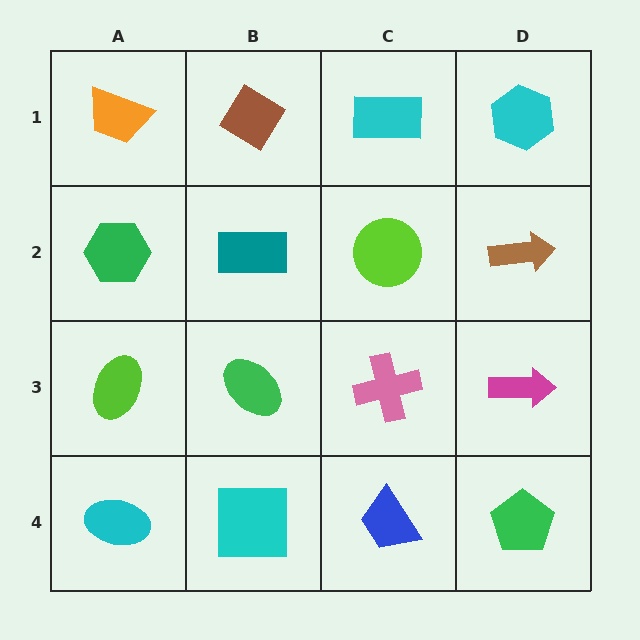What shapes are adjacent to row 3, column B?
A teal rectangle (row 2, column B), a cyan square (row 4, column B), a lime ellipse (row 3, column A), a pink cross (row 3, column C).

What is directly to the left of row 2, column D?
A lime circle.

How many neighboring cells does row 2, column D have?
3.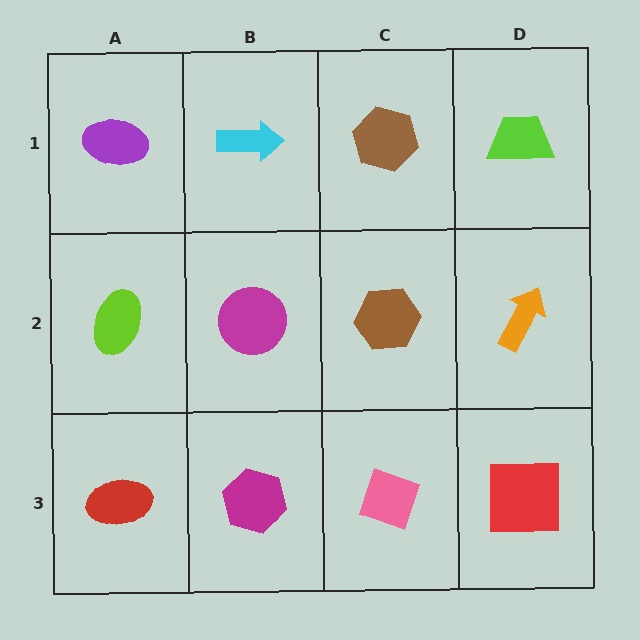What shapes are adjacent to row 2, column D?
A lime trapezoid (row 1, column D), a red square (row 3, column D), a brown hexagon (row 2, column C).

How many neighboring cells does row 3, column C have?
3.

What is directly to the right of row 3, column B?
A pink diamond.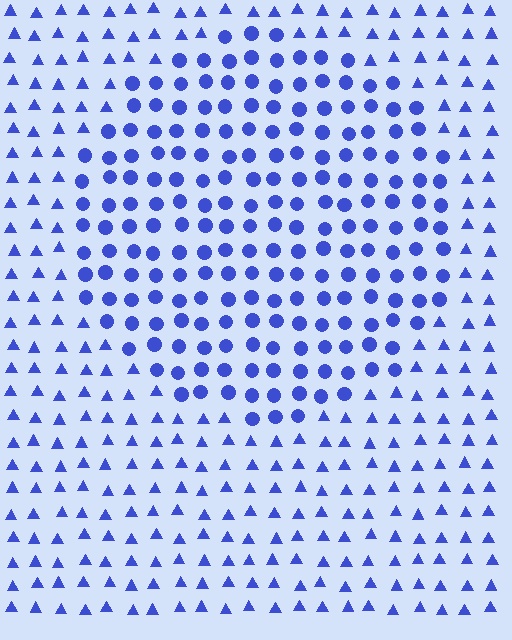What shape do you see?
I see a circle.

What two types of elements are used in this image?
The image uses circles inside the circle region and triangles outside it.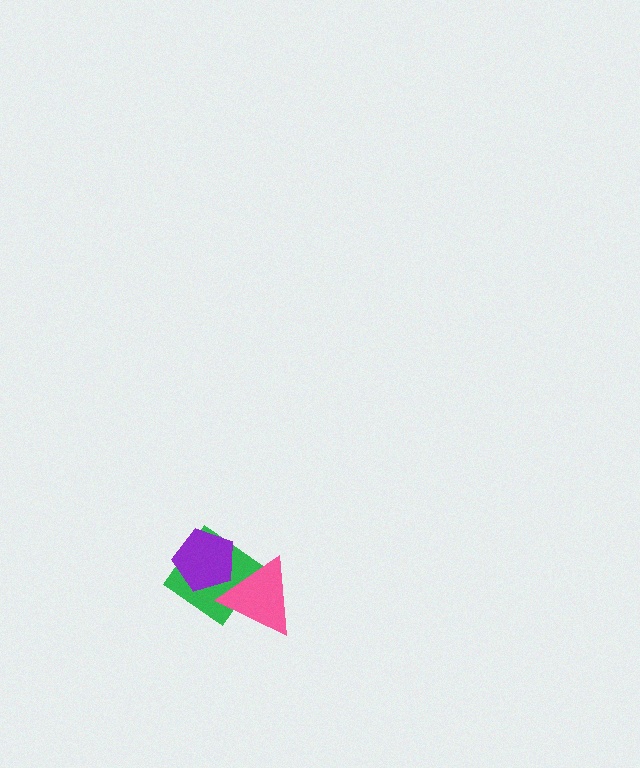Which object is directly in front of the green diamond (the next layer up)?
The purple pentagon is directly in front of the green diamond.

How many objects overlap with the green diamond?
2 objects overlap with the green diamond.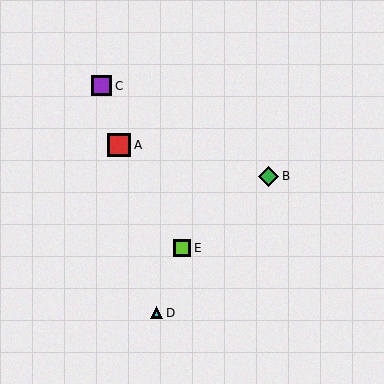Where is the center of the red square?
The center of the red square is at (119, 145).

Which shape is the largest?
The red square (labeled A) is the largest.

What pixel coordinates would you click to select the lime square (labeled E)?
Click at (182, 248) to select the lime square E.